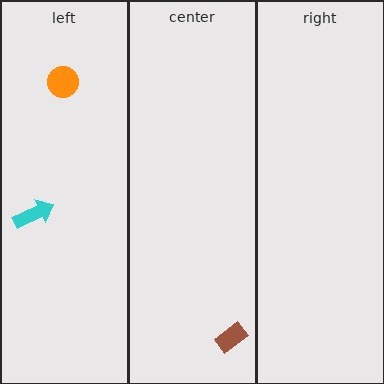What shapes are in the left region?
The cyan arrow, the orange circle.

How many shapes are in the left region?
2.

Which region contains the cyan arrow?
The left region.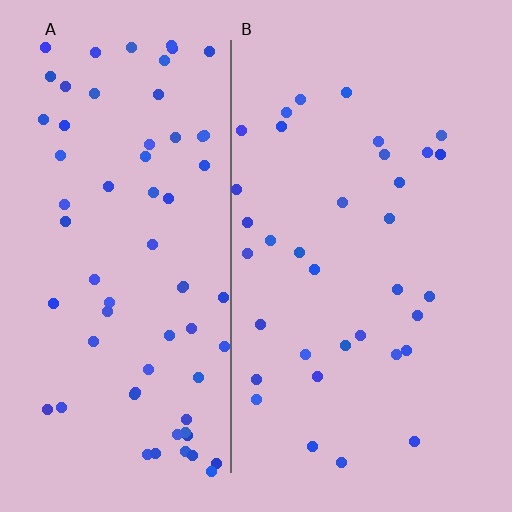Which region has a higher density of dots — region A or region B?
A (the left).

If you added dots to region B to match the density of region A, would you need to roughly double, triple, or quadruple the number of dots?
Approximately double.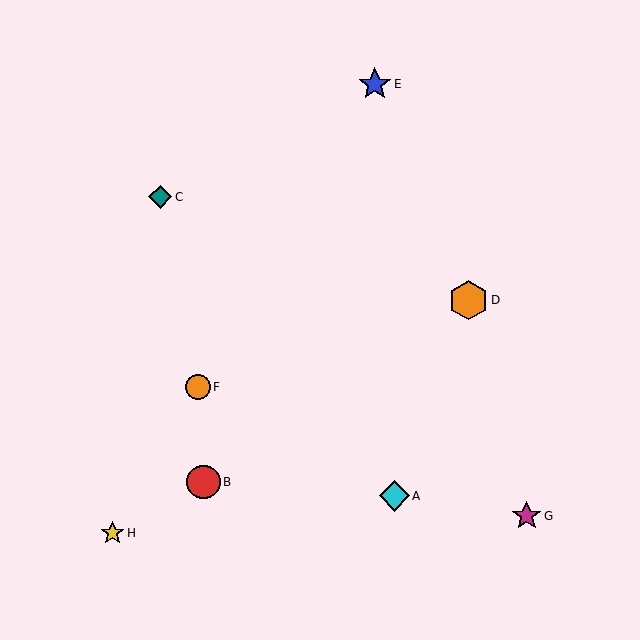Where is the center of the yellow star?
The center of the yellow star is at (112, 533).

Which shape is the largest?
The orange hexagon (labeled D) is the largest.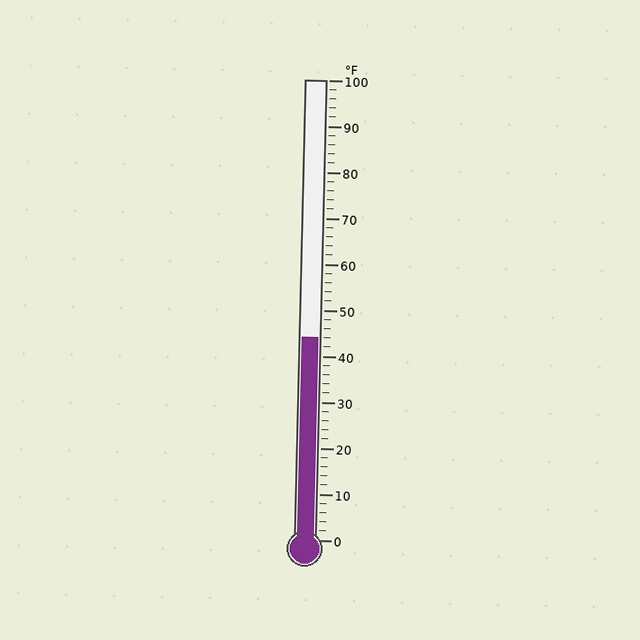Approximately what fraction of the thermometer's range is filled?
The thermometer is filled to approximately 45% of its range.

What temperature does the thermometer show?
The thermometer shows approximately 44°F.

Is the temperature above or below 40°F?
The temperature is above 40°F.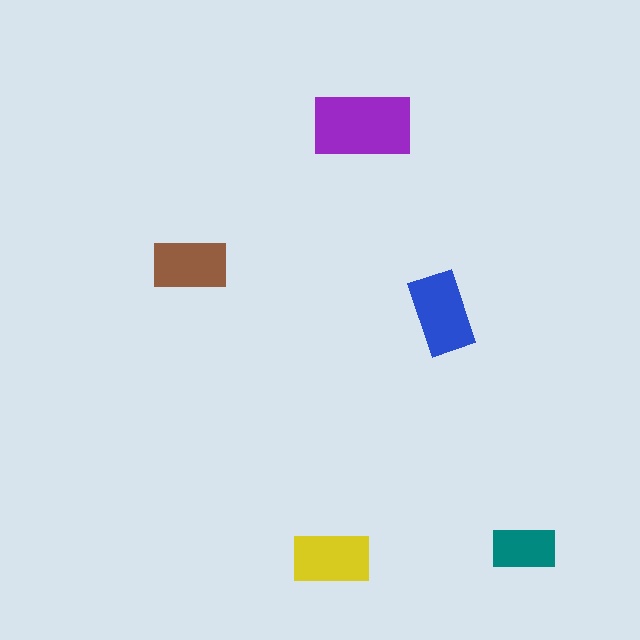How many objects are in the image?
There are 5 objects in the image.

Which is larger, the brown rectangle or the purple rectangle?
The purple one.